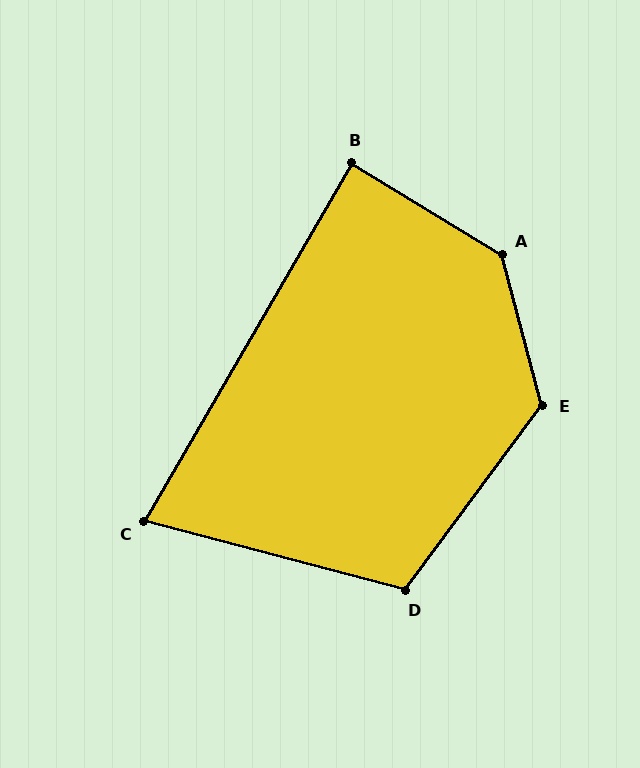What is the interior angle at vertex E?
Approximately 129 degrees (obtuse).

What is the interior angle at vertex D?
Approximately 112 degrees (obtuse).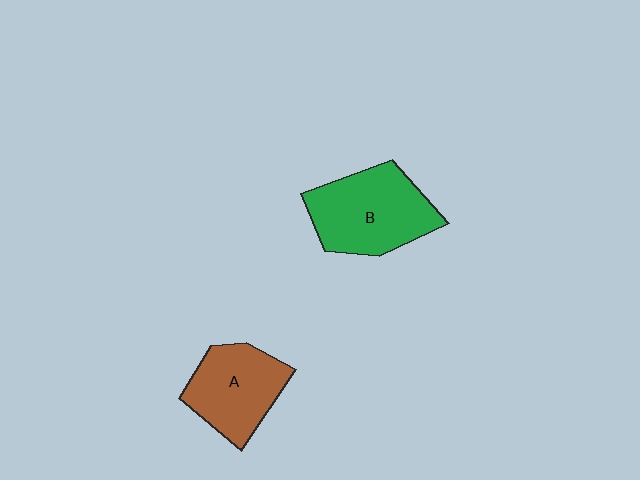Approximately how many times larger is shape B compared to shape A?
Approximately 1.2 times.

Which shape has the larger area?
Shape B (green).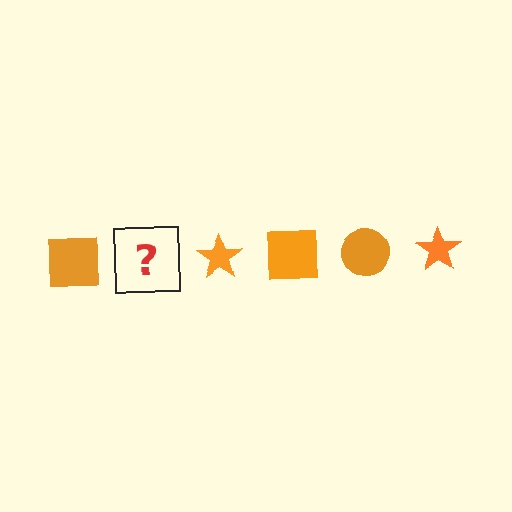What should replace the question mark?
The question mark should be replaced with an orange circle.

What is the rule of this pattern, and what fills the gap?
The rule is that the pattern cycles through square, circle, star shapes in orange. The gap should be filled with an orange circle.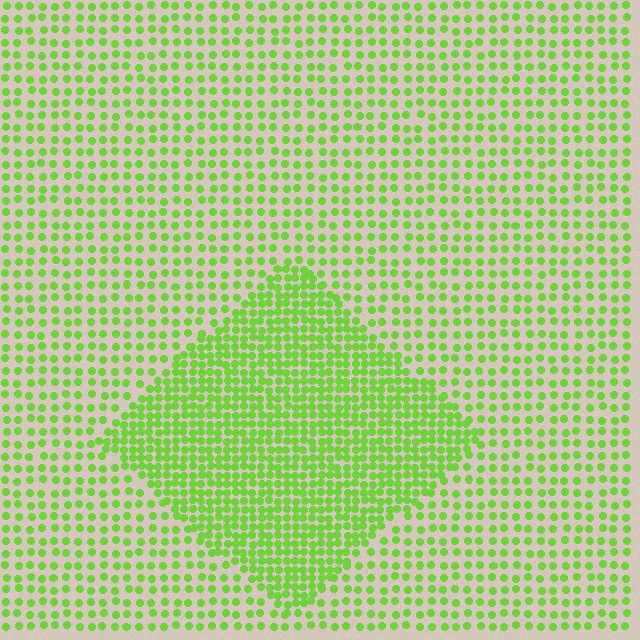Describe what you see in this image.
The image contains small lime elements arranged at two different densities. A diamond-shaped region is visible where the elements are more densely packed than the surrounding area.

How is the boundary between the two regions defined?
The boundary is defined by a change in element density (approximately 2.0x ratio). All elements are the same color, size, and shape.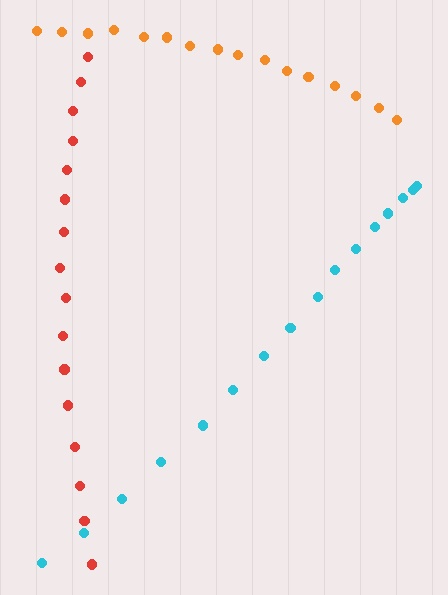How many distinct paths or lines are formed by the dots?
There are 3 distinct paths.